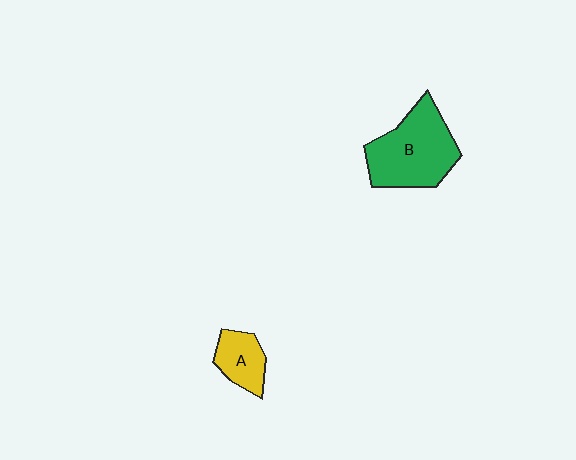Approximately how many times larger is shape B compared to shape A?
Approximately 2.3 times.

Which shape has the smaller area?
Shape A (yellow).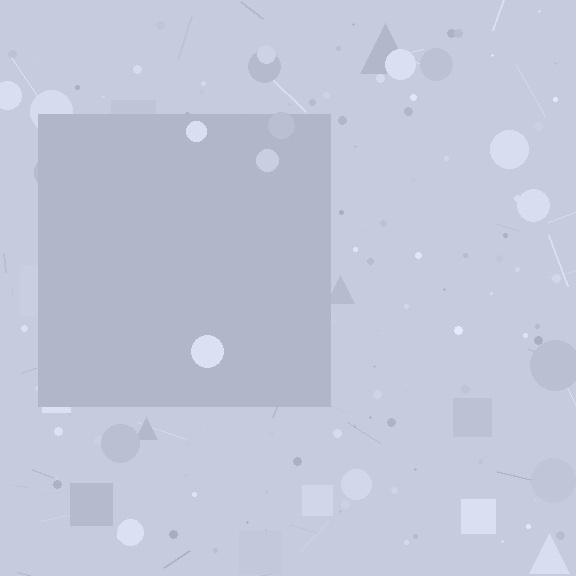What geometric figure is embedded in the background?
A square is embedded in the background.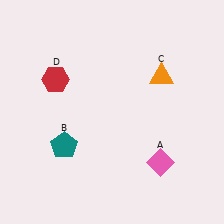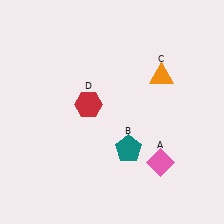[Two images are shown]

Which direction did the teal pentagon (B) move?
The teal pentagon (B) moved right.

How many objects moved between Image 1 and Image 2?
2 objects moved between the two images.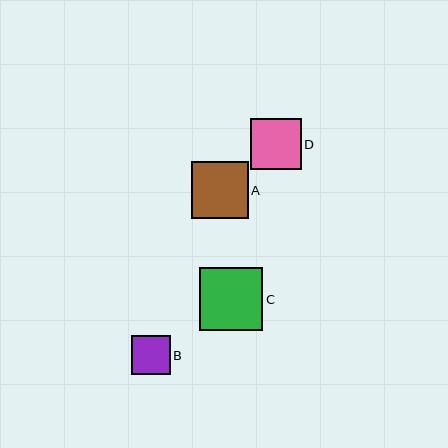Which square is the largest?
Square C is the largest with a size of approximately 63 pixels.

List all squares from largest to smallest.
From largest to smallest: C, A, D, B.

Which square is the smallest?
Square B is the smallest with a size of approximately 39 pixels.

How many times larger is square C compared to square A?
Square C is approximately 1.1 times the size of square A.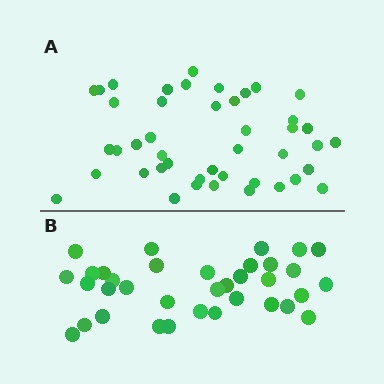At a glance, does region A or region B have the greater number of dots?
Region A (the top region) has more dots.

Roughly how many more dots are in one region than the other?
Region A has roughly 8 or so more dots than region B.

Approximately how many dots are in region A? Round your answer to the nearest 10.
About 40 dots. (The exact count is 44, which rounds to 40.)